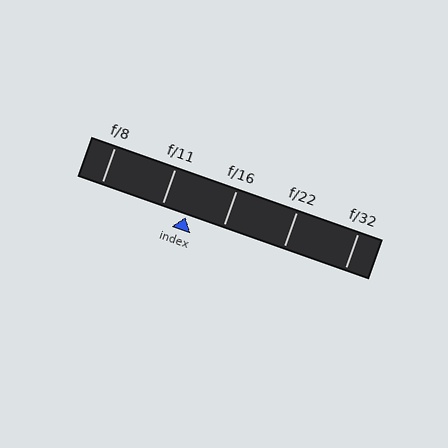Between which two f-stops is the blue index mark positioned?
The index mark is between f/11 and f/16.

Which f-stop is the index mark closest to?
The index mark is closest to f/11.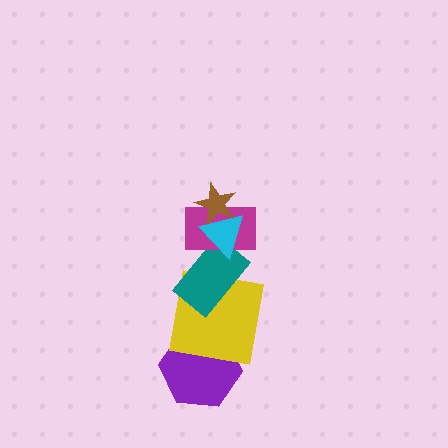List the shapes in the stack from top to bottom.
From top to bottom: the brown star, the cyan triangle, the magenta rectangle, the teal rectangle, the yellow square, the purple hexagon.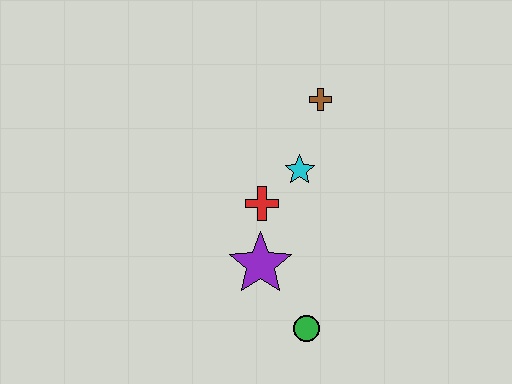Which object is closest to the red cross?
The cyan star is closest to the red cross.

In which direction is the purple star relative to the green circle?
The purple star is above the green circle.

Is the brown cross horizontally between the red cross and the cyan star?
No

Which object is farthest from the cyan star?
The green circle is farthest from the cyan star.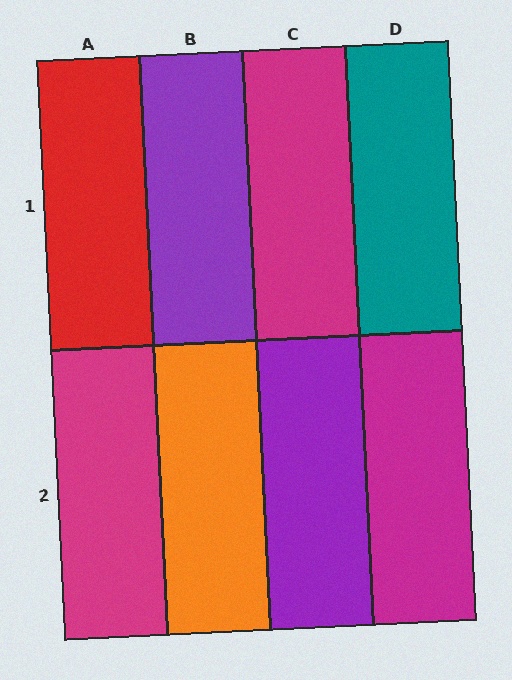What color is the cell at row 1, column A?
Red.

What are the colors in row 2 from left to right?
Magenta, orange, purple, magenta.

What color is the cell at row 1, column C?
Magenta.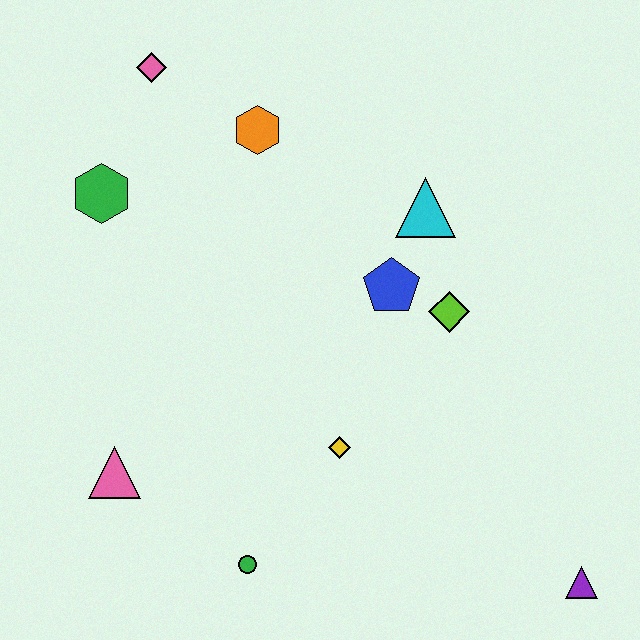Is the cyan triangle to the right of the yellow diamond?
Yes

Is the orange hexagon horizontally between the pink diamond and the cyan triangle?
Yes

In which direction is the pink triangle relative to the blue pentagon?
The pink triangle is to the left of the blue pentagon.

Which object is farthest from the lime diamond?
The pink diamond is farthest from the lime diamond.